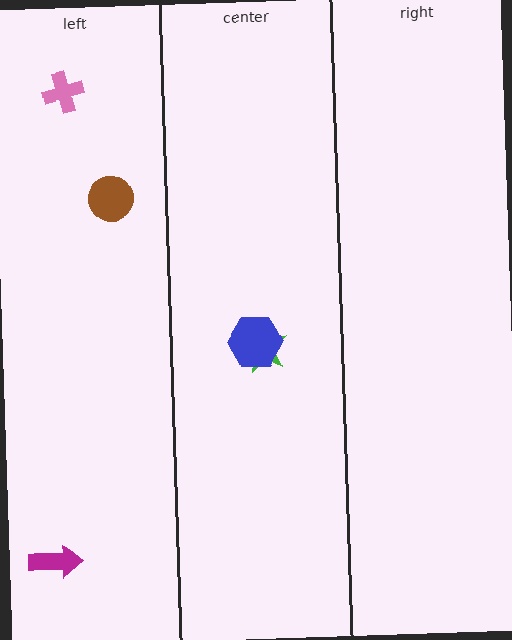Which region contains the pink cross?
The left region.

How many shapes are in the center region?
2.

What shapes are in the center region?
The green star, the blue hexagon.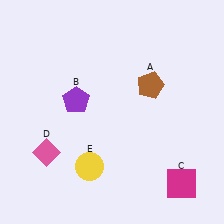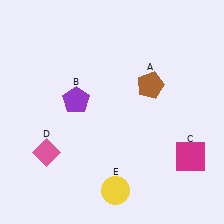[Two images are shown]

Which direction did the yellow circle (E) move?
The yellow circle (E) moved right.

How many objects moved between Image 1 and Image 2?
2 objects moved between the two images.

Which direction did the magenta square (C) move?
The magenta square (C) moved up.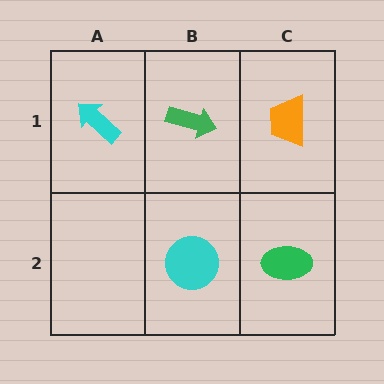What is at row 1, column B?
A green arrow.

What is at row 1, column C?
An orange trapezoid.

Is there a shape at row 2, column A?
No, that cell is empty.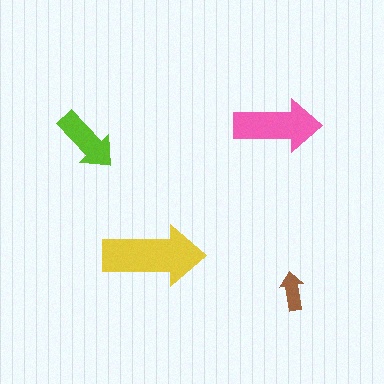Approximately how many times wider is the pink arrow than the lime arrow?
About 1.5 times wider.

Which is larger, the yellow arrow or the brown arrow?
The yellow one.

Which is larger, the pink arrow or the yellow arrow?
The yellow one.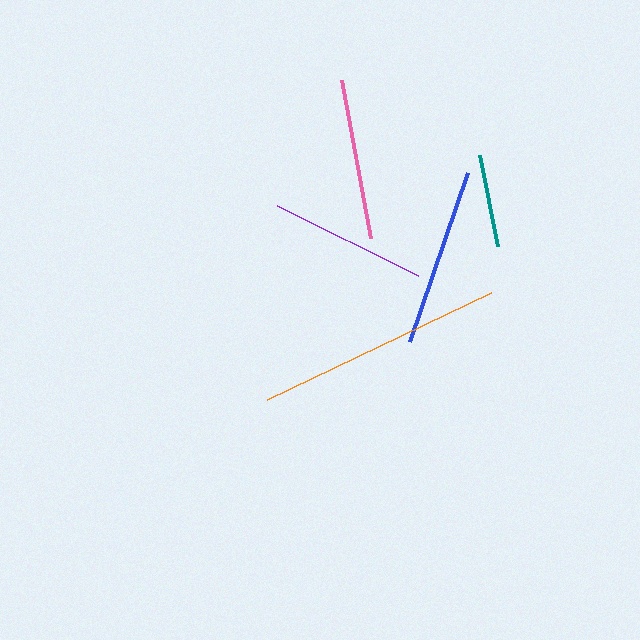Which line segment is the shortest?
The teal line is the shortest at approximately 93 pixels.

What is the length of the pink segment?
The pink segment is approximately 161 pixels long.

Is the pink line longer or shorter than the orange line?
The orange line is longer than the pink line.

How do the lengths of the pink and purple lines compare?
The pink and purple lines are approximately the same length.